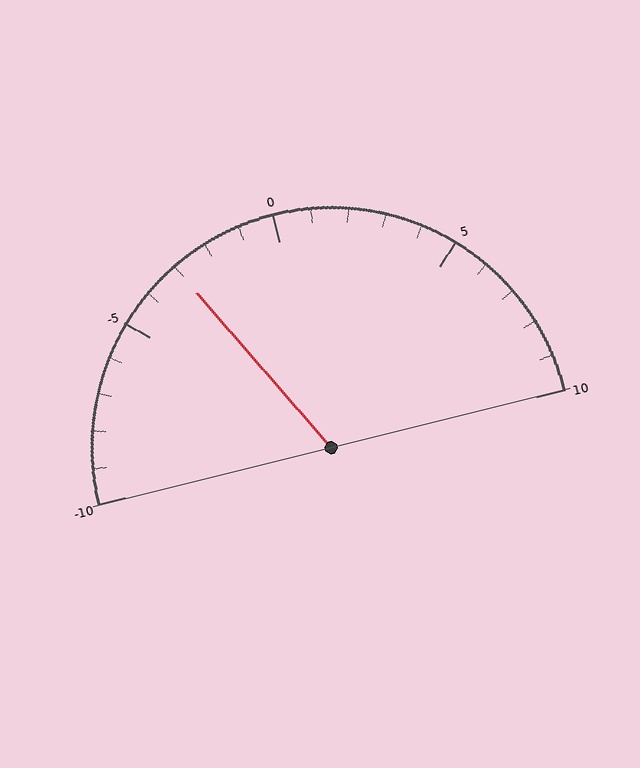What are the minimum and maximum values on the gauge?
The gauge ranges from -10 to 10.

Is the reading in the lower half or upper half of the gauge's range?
The reading is in the lower half of the range (-10 to 10).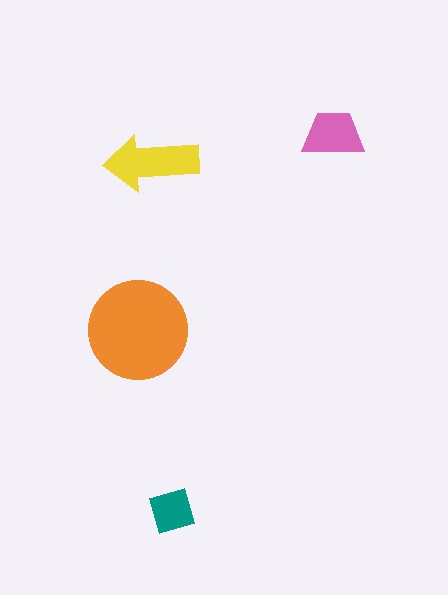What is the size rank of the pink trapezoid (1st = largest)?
3rd.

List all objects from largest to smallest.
The orange circle, the yellow arrow, the pink trapezoid, the teal diamond.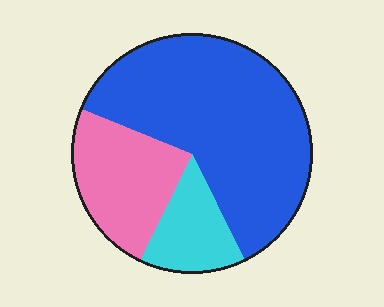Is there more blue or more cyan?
Blue.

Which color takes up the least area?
Cyan, at roughly 15%.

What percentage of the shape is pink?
Pink covers around 25% of the shape.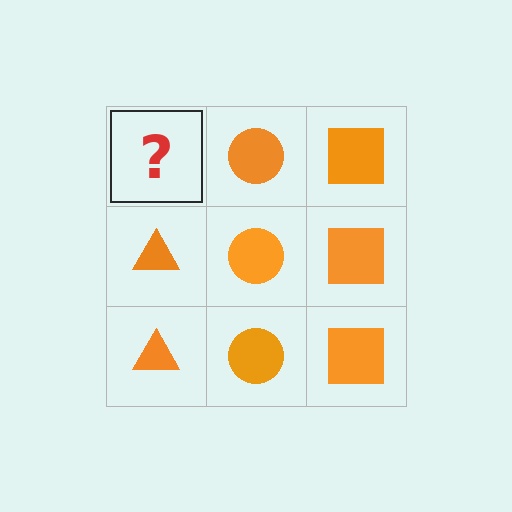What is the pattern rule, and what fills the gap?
The rule is that each column has a consistent shape. The gap should be filled with an orange triangle.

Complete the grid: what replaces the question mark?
The question mark should be replaced with an orange triangle.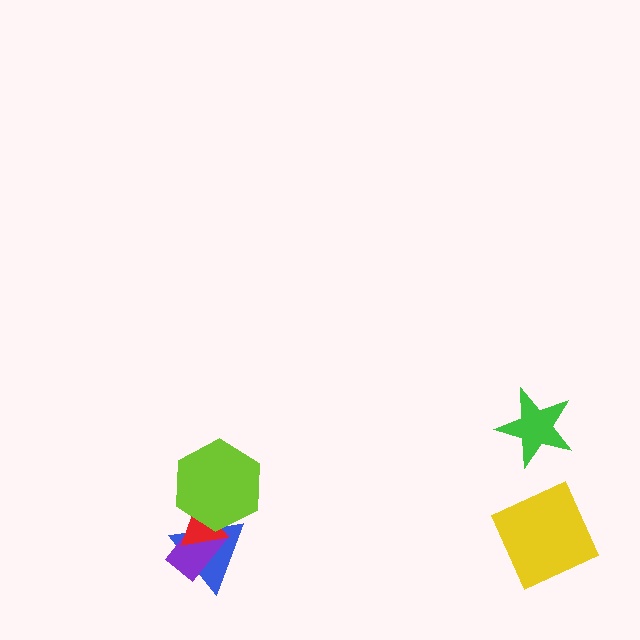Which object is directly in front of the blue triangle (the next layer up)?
The purple rectangle is directly in front of the blue triangle.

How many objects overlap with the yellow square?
0 objects overlap with the yellow square.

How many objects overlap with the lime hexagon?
3 objects overlap with the lime hexagon.